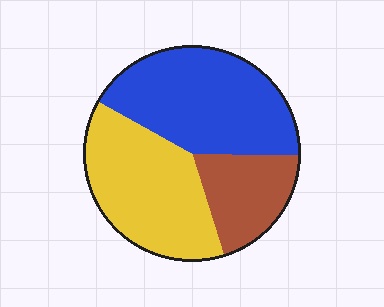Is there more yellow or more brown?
Yellow.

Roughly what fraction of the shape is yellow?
Yellow takes up between a third and a half of the shape.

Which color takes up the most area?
Blue, at roughly 40%.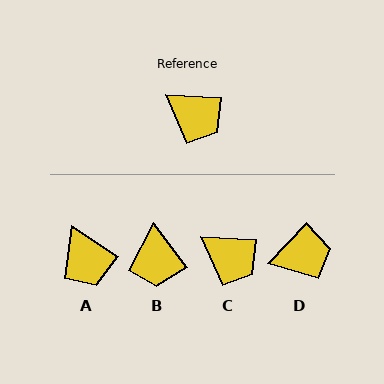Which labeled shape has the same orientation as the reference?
C.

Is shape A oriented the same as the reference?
No, it is off by about 32 degrees.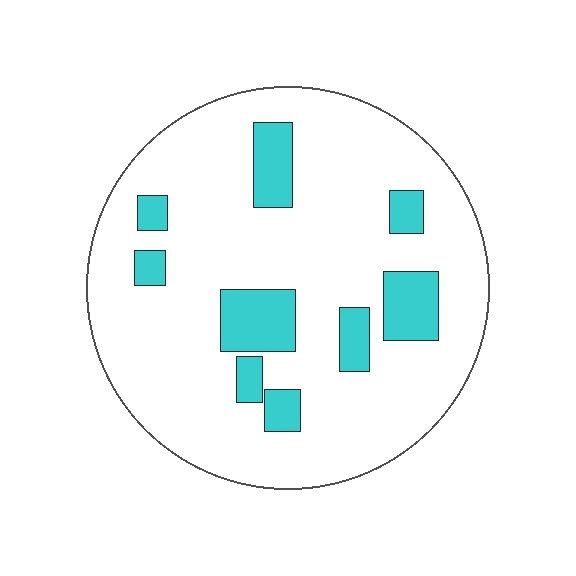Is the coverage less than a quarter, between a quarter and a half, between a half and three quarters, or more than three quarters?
Less than a quarter.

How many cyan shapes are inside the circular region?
9.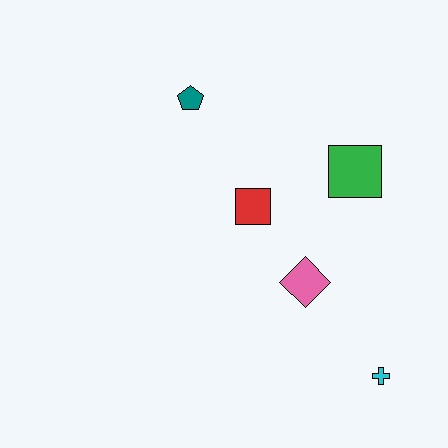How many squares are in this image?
There are 2 squares.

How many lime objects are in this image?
There are no lime objects.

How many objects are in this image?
There are 5 objects.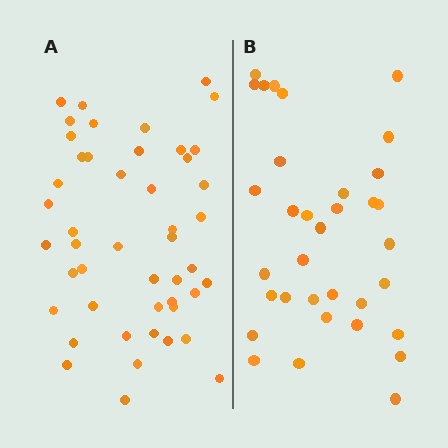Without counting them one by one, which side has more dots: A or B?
Region A (the left region) has more dots.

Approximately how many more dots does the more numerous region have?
Region A has approximately 15 more dots than region B.